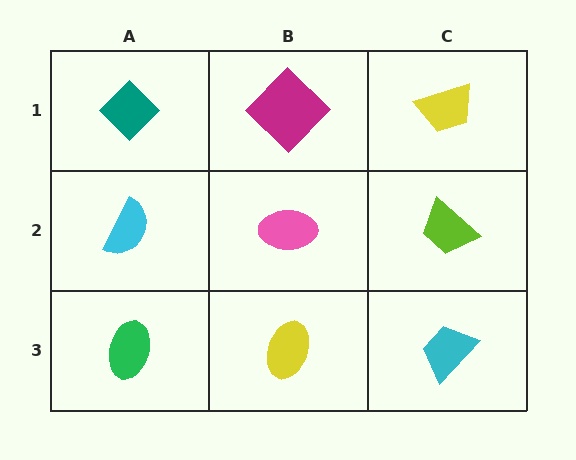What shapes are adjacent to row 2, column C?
A yellow trapezoid (row 1, column C), a cyan trapezoid (row 3, column C), a pink ellipse (row 2, column B).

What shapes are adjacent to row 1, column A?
A cyan semicircle (row 2, column A), a magenta diamond (row 1, column B).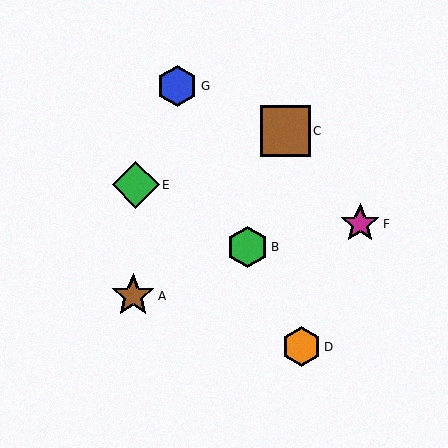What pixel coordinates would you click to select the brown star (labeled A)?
Click at (133, 296) to select the brown star A.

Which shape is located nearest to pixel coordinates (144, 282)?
The brown star (labeled A) at (133, 296) is nearest to that location.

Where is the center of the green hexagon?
The center of the green hexagon is at (247, 247).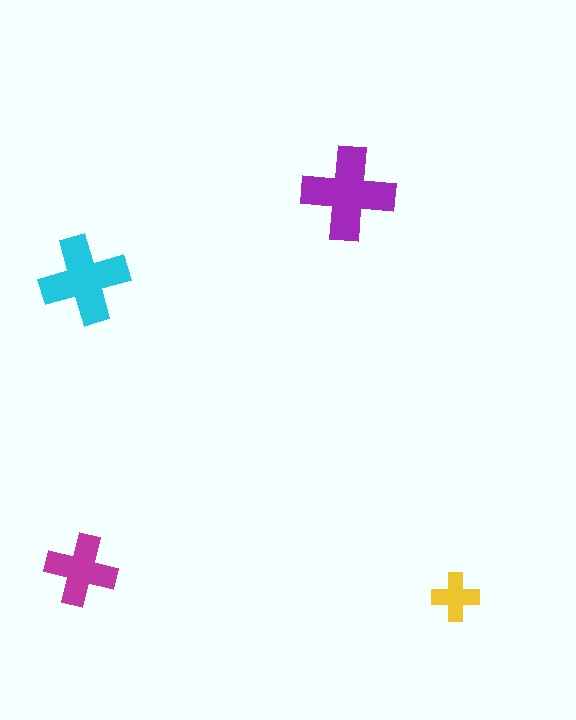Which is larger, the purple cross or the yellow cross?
The purple one.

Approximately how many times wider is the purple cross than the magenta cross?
About 1.5 times wider.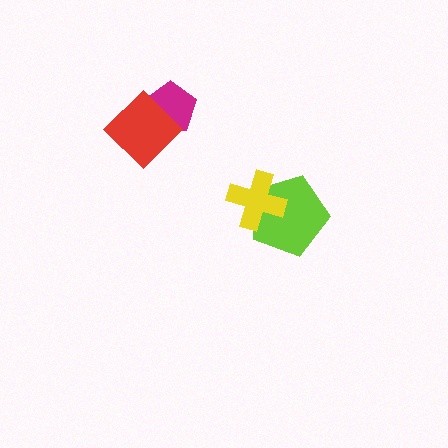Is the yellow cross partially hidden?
No, no other shape covers it.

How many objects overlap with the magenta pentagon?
1 object overlaps with the magenta pentagon.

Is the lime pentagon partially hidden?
Yes, it is partially covered by another shape.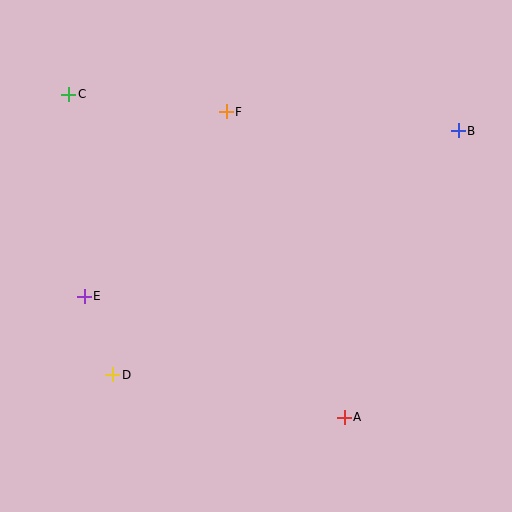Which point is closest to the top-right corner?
Point B is closest to the top-right corner.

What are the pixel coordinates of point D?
Point D is at (113, 375).